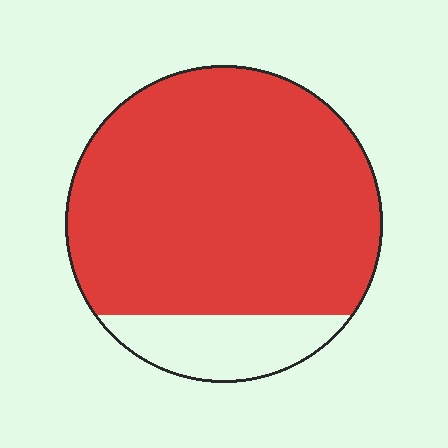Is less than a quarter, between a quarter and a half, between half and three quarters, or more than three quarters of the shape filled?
More than three quarters.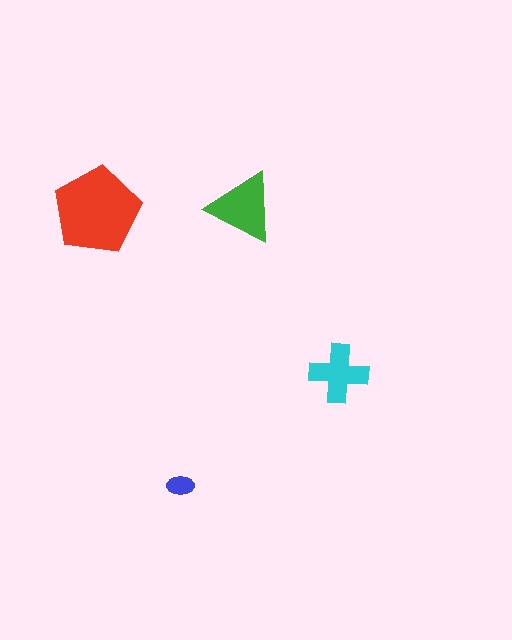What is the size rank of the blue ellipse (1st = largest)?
4th.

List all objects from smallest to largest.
The blue ellipse, the cyan cross, the green triangle, the red pentagon.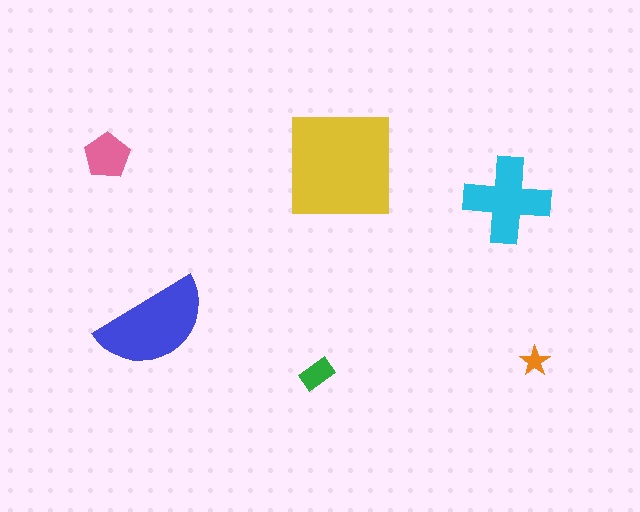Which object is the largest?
The yellow square.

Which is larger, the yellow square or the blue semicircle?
The yellow square.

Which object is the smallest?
The orange star.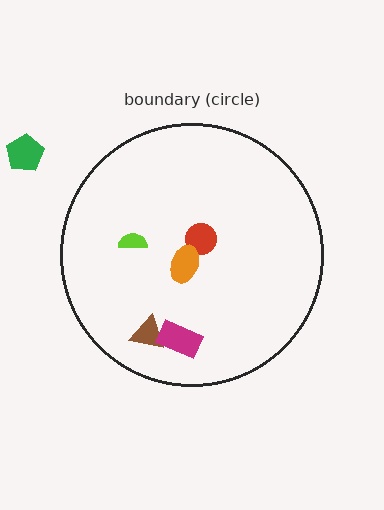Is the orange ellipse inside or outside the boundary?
Inside.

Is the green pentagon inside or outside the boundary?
Outside.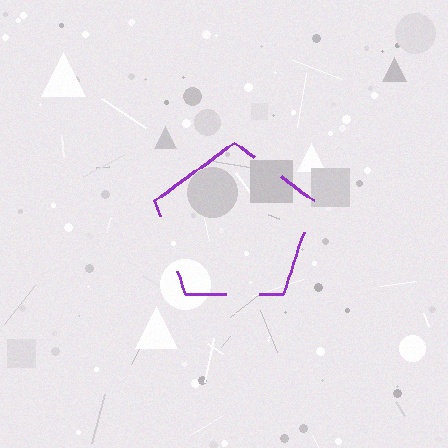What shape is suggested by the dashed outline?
The dashed outline suggests a pentagon.